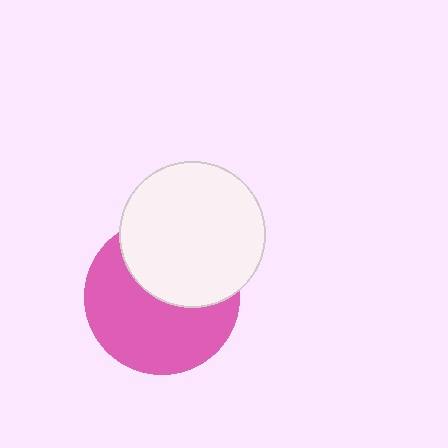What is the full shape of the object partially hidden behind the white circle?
The partially hidden object is a pink circle.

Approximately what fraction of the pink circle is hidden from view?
Roughly 41% of the pink circle is hidden behind the white circle.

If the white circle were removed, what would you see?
You would see the complete pink circle.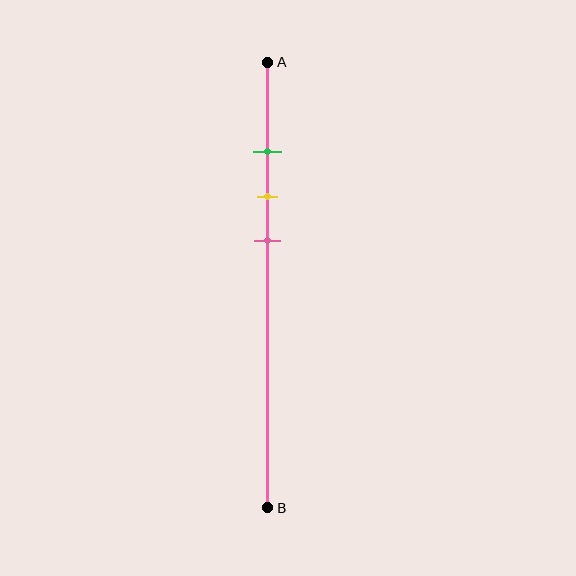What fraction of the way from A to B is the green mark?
The green mark is approximately 20% (0.2) of the way from A to B.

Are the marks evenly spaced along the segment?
Yes, the marks are approximately evenly spaced.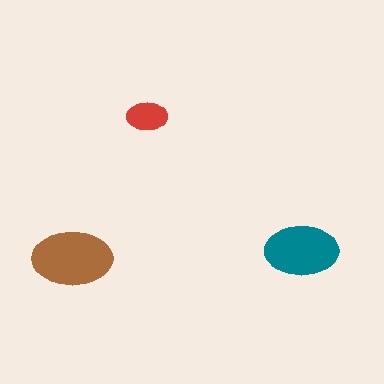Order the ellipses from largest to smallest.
the brown one, the teal one, the red one.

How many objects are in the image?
There are 3 objects in the image.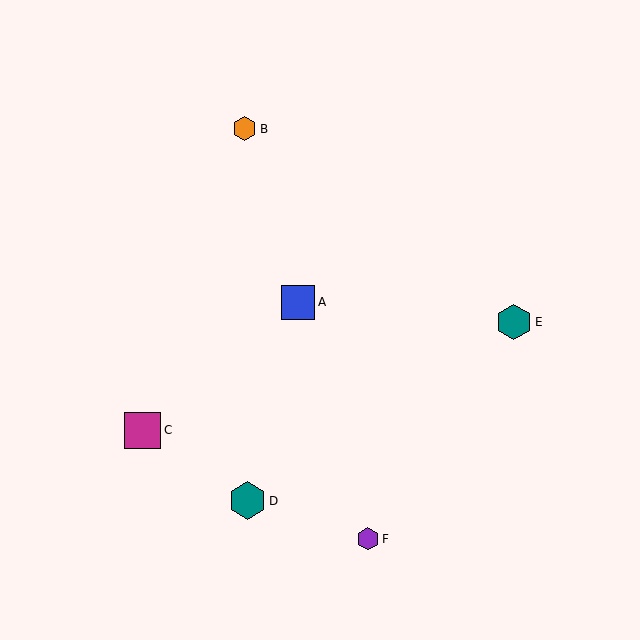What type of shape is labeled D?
Shape D is a teal hexagon.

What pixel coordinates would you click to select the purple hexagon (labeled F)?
Click at (368, 539) to select the purple hexagon F.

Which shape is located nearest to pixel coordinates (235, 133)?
The orange hexagon (labeled B) at (245, 129) is nearest to that location.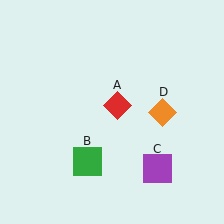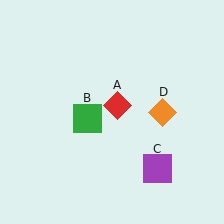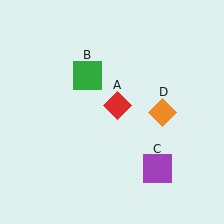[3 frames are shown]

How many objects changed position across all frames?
1 object changed position: green square (object B).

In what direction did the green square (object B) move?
The green square (object B) moved up.